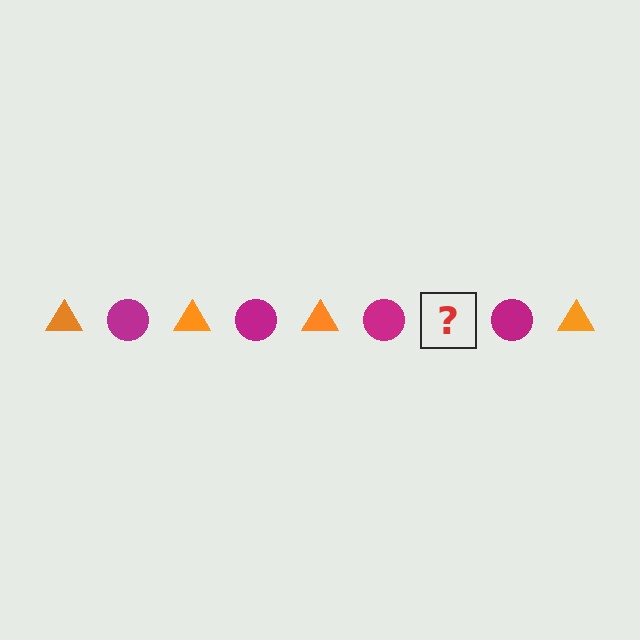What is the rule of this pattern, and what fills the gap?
The rule is that the pattern alternates between orange triangle and magenta circle. The gap should be filled with an orange triangle.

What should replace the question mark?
The question mark should be replaced with an orange triangle.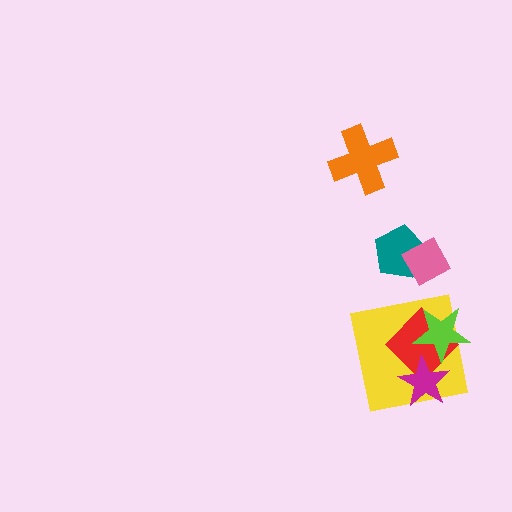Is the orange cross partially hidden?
No, no other shape covers it.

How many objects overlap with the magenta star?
3 objects overlap with the magenta star.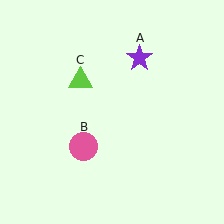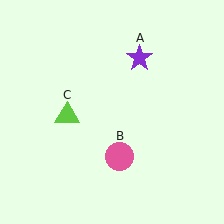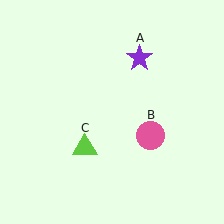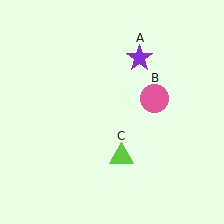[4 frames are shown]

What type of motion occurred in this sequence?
The pink circle (object B), lime triangle (object C) rotated counterclockwise around the center of the scene.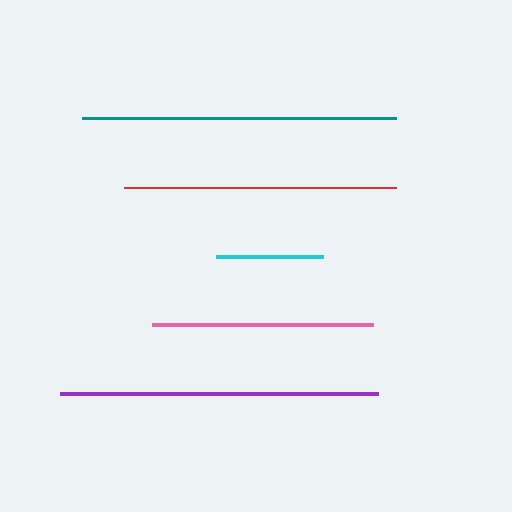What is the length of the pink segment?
The pink segment is approximately 222 pixels long.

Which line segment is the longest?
The purple line is the longest at approximately 318 pixels.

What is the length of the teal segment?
The teal segment is approximately 315 pixels long.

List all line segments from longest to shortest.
From longest to shortest: purple, teal, red, pink, cyan.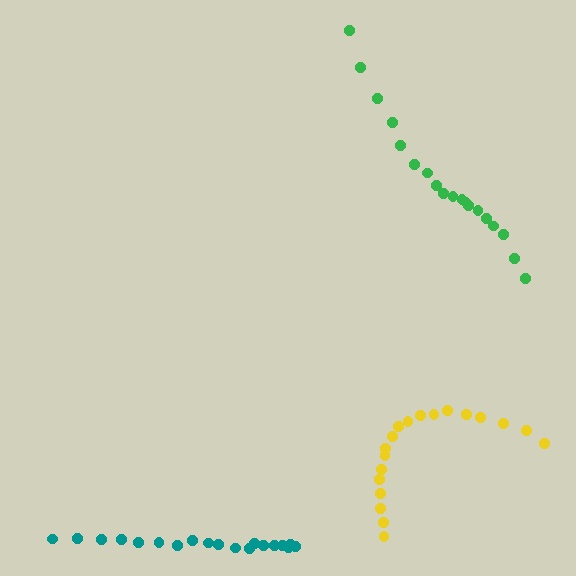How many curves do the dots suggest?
There are 3 distinct paths.